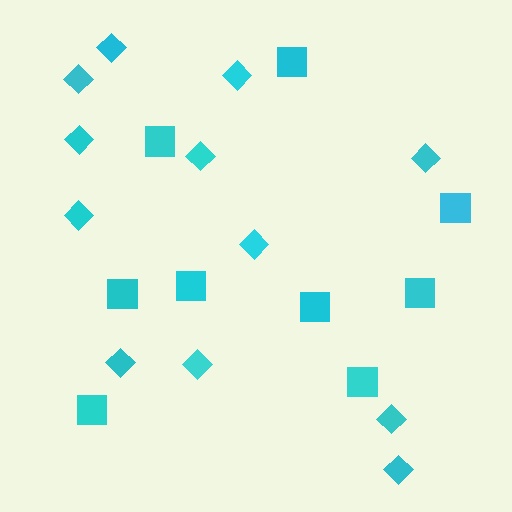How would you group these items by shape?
There are 2 groups: one group of diamonds (12) and one group of squares (9).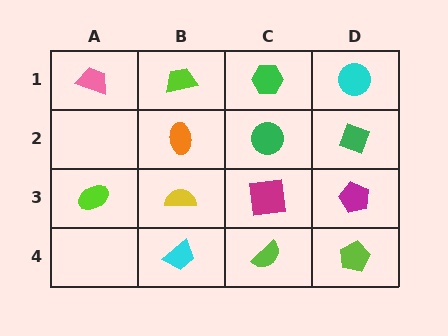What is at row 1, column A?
A pink trapezoid.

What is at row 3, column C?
A magenta square.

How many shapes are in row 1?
4 shapes.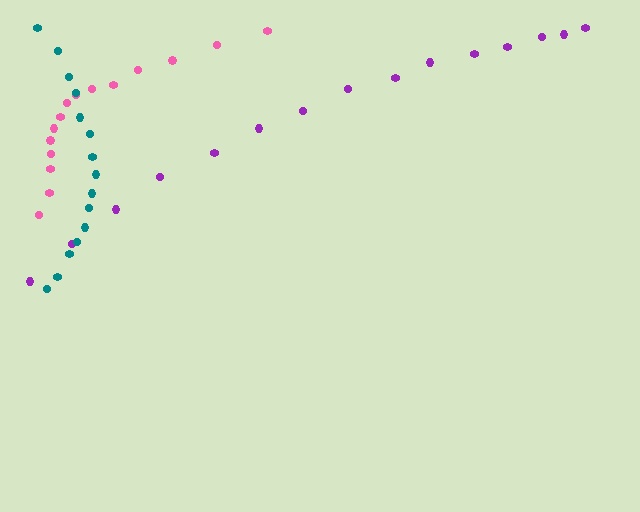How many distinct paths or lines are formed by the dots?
There are 3 distinct paths.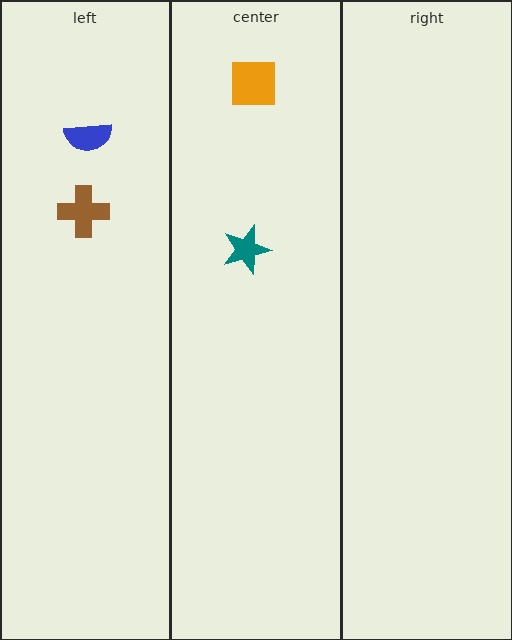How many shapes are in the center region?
2.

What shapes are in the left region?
The blue semicircle, the brown cross.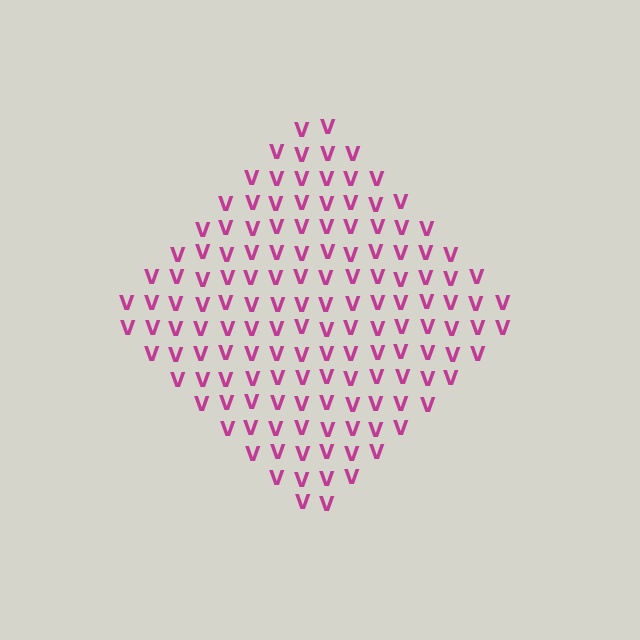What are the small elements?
The small elements are letter V's.